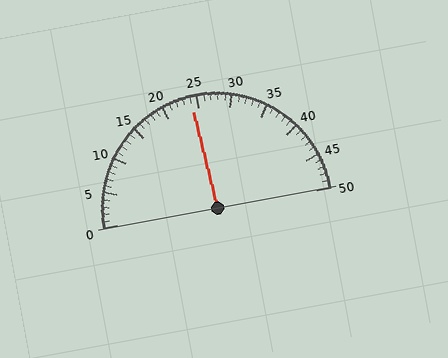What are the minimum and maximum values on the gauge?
The gauge ranges from 0 to 50.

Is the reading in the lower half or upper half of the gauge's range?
The reading is in the lower half of the range (0 to 50).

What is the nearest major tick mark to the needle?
The nearest major tick mark is 25.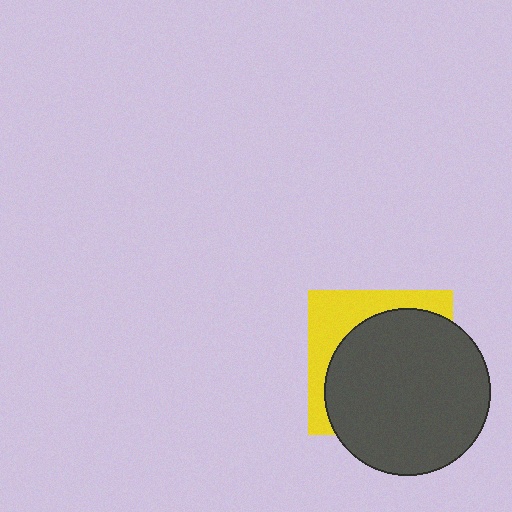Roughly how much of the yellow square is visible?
A small part of it is visible (roughly 31%).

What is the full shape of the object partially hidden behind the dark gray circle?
The partially hidden object is a yellow square.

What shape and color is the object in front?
The object in front is a dark gray circle.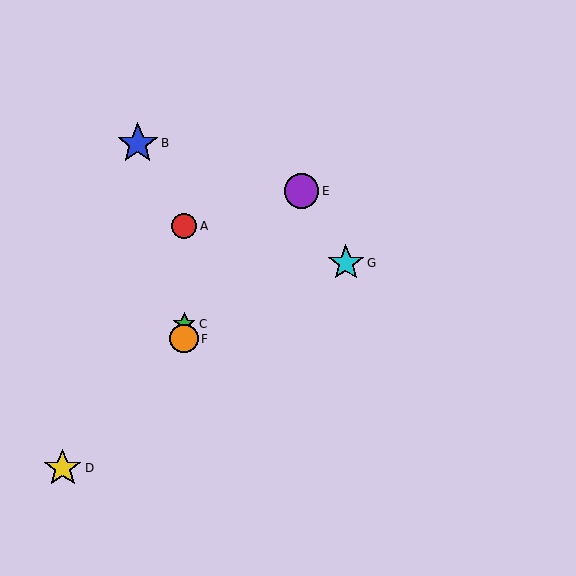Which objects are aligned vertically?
Objects A, C, F are aligned vertically.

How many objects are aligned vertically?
3 objects (A, C, F) are aligned vertically.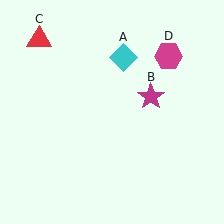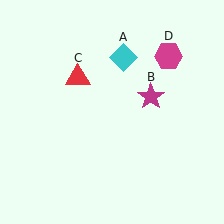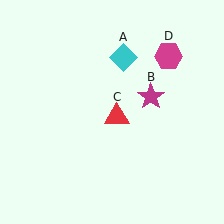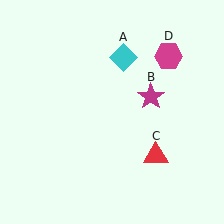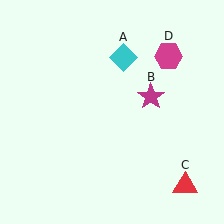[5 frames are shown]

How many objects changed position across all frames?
1 object changed position: red triangle (object C).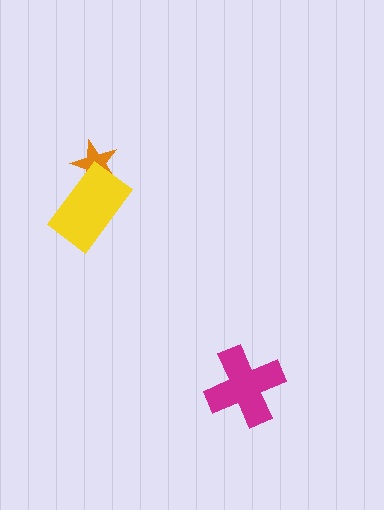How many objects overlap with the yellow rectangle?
1 object overlaps with the yellow rectangle.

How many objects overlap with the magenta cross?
0 objects overlap with the magenta cross.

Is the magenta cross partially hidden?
No, no other shape covers it.